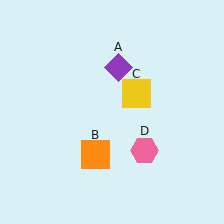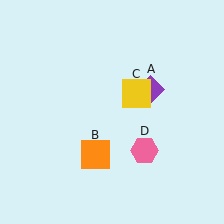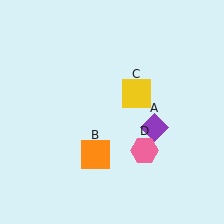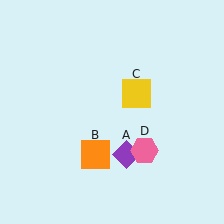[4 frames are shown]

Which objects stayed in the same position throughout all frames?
Orange square (object B) and yellow square (object C) and pink hexagon (object D) remained stationary.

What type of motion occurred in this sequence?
The purple diamond (object A) rotated clockwise around the center of the scene.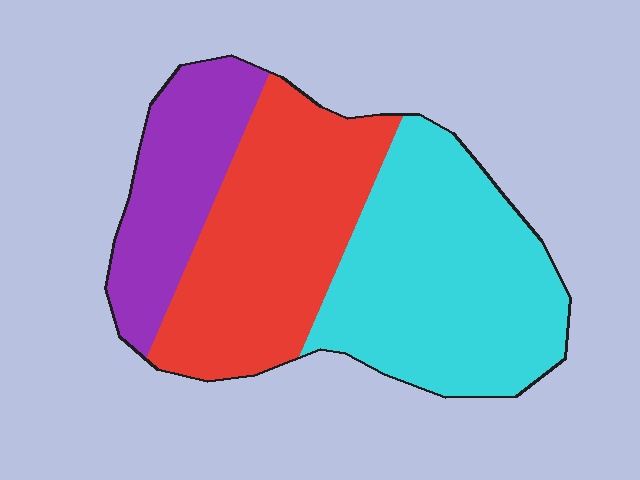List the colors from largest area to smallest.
From largest to smallest: cyan, red, purple.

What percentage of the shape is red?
Red takes up about three eighths (3/8) of the shape.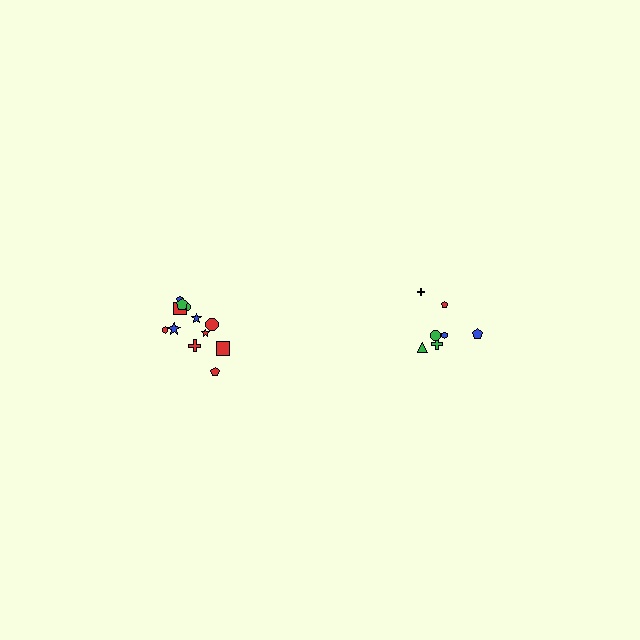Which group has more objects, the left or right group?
The left group.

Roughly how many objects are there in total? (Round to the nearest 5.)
Roughly 20 objects in total.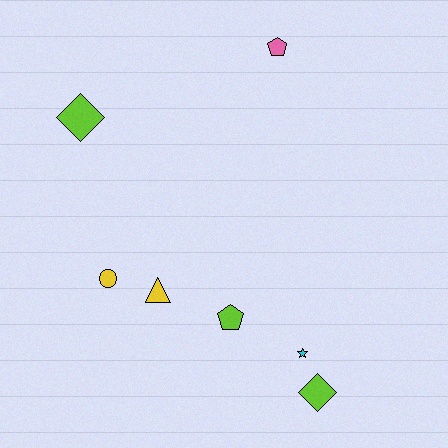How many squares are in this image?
There are no squares.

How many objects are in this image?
There are 7 objects.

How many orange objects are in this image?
There are no orange objects.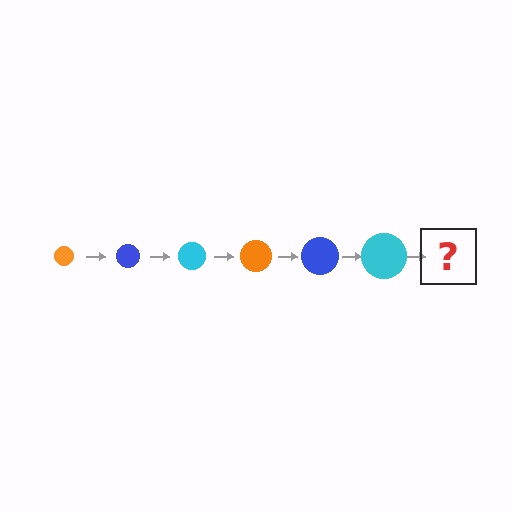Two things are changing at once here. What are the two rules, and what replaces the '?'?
The two rules are that the circle grows larger each step and the color cycles through orange, blue, and cyan. The '?' should be an orange circle, larger than the previous one.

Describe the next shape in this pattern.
It should be an orange circle, larger than the previous one.